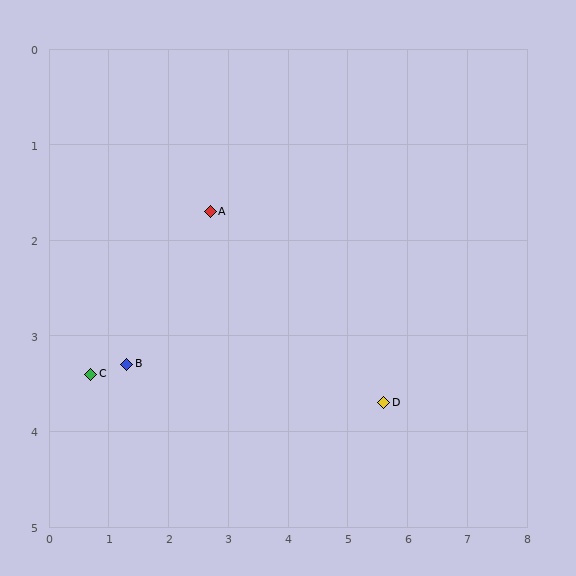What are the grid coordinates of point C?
Point C is at approximately (0.7, 3.4).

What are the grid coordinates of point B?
Point B is at approximately (1.3, 3.3).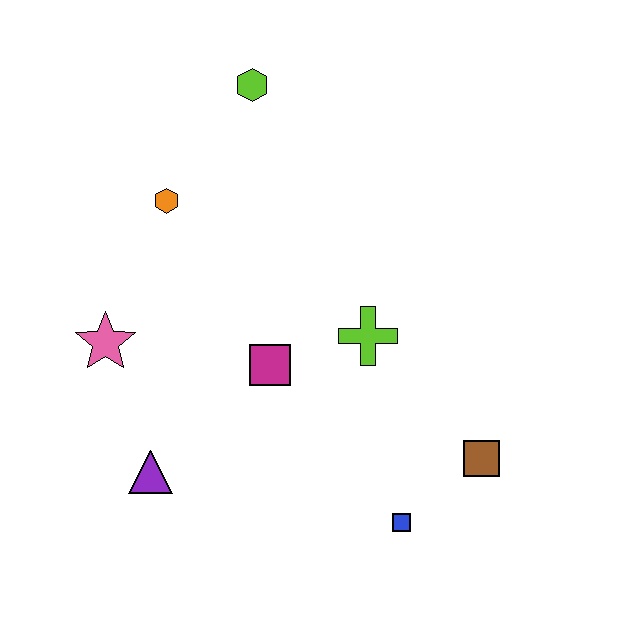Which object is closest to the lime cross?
The magenta square is closest to the lime cross.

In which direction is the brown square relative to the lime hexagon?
The brown square is below the lime hexagon.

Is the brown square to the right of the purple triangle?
Yes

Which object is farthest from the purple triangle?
The lime hexagon is farthest from the purple triangle.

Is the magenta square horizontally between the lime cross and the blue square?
No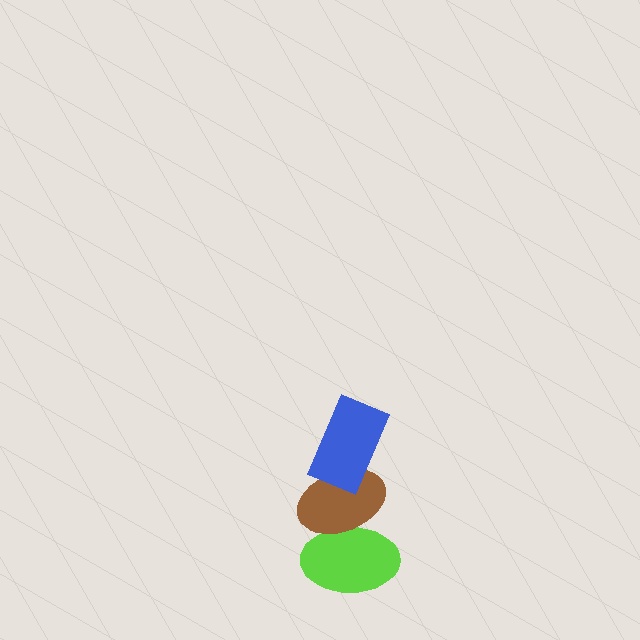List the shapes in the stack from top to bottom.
From top to bottom: the blue rectangle, the brown ellipse, the lime ellipse.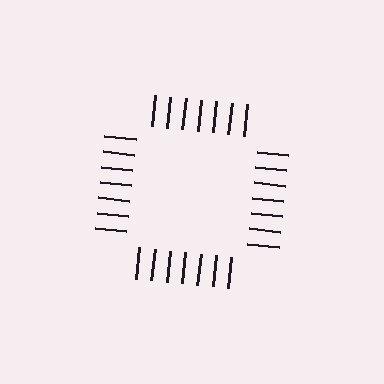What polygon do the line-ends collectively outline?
An illusory square — the line segments terminate on its edges but no continuous stroke is drawn.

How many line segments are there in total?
28 — 7 along each of the 4 edges.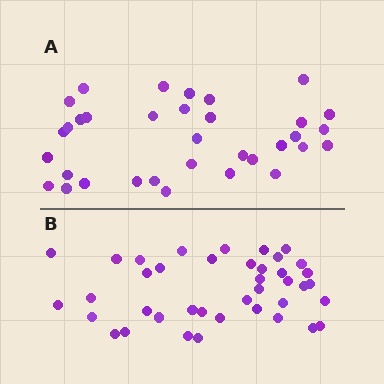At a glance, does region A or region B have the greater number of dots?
Region B (the bottom region) has more dots.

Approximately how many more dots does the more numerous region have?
Region B has about 6 more dots than region A.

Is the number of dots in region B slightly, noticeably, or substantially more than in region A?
Region B has only slightly more — the two regions are fairly close. The ratio is roughly 1.2 to 1.